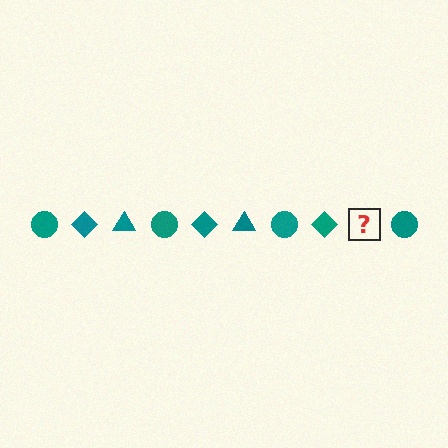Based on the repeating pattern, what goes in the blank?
The blank should be a teal triangle.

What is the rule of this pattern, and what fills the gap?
The rule is that the pattern cycles through circle, diamond, triangle shapes in teal. The gap should be filled with a teal triangle.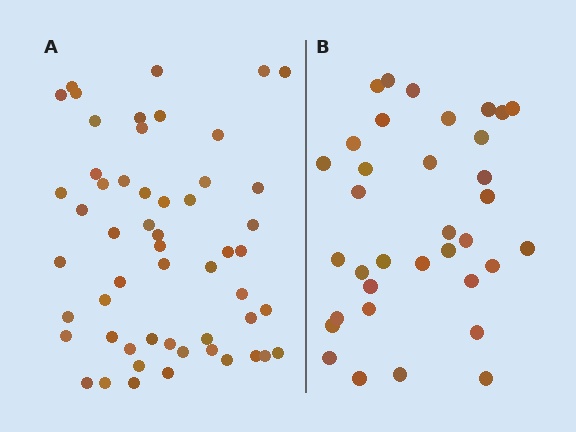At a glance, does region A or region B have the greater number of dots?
Region A (the left region) has more dots.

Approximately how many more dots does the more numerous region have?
Region A has approximately 20 more dots than region B.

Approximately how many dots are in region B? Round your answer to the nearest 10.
About 40 dots. (The exact count is 35, which rounds to 40.)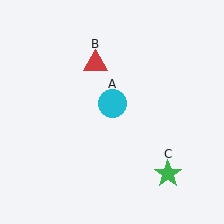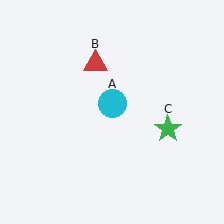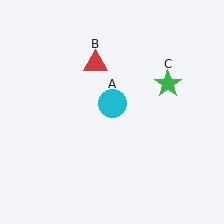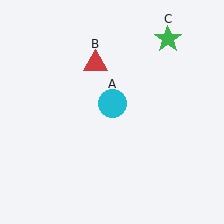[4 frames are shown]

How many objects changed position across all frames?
1 object changed position: green star (object C).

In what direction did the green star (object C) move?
The green star (object C) moved up.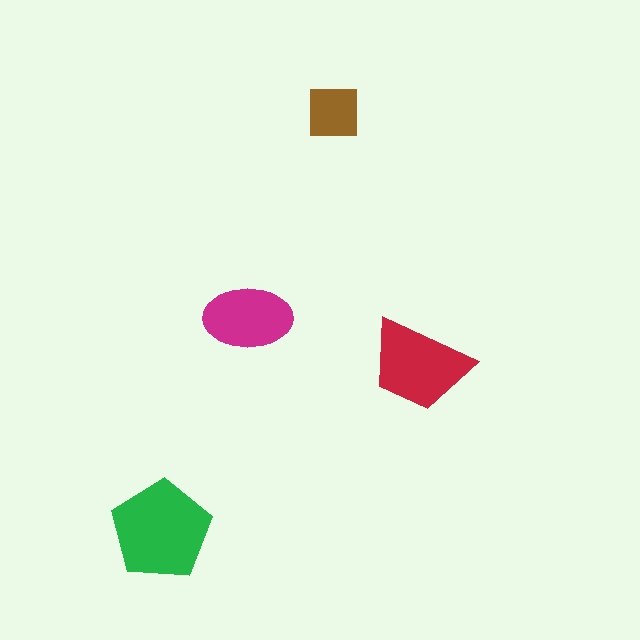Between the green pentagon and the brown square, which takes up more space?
The green pentagon.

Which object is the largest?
The green pentagon.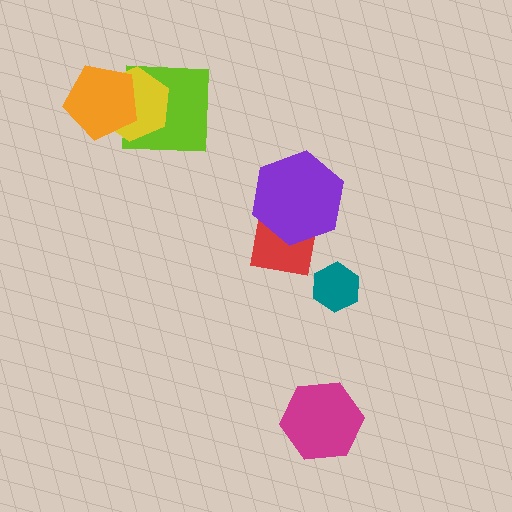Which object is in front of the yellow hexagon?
The orange pentagon is in front of the yellow hexagon.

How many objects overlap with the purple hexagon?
1 object overlaps with the purple hexagon.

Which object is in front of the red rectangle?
The purple hexagon is in front of the red rectangle.